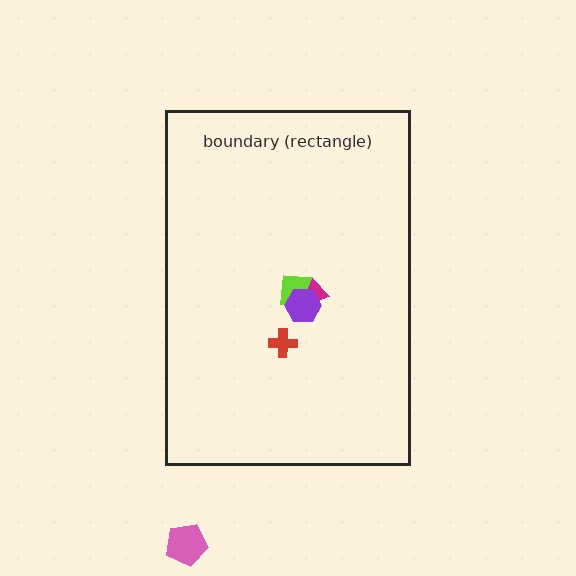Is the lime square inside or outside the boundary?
Inside.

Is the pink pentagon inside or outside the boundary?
Outside.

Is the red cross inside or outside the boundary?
Inside.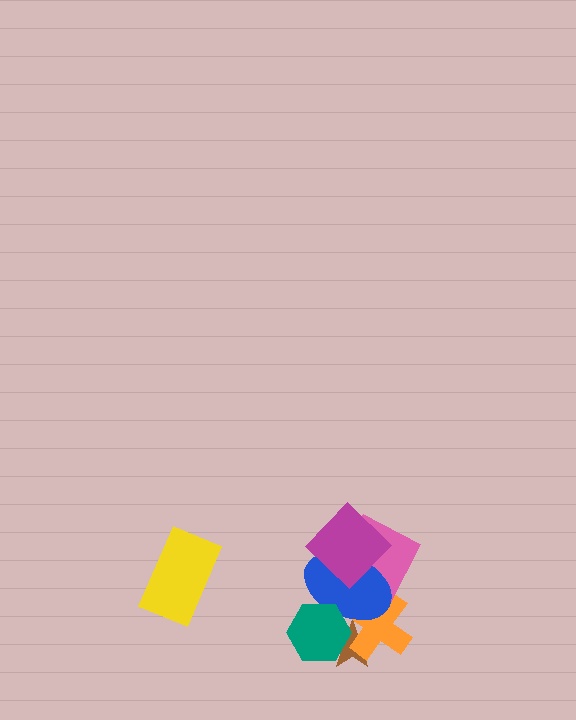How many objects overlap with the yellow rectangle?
0 objects overlap with the yellow rectangle.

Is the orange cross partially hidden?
Yes, it is partially covered by another shape.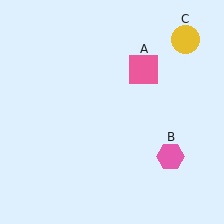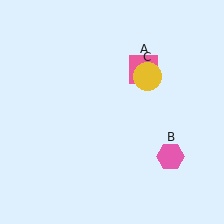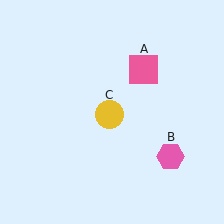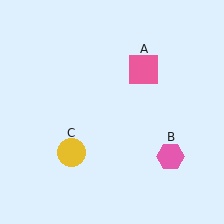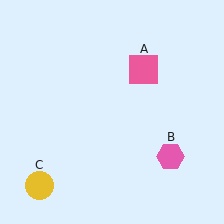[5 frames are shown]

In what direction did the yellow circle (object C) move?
The yellow circle (object C) moved down and to the left.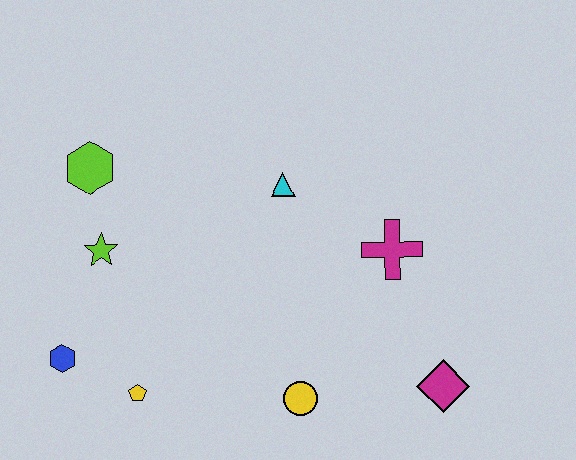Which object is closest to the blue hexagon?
The yellow pentagon is closest to the blue hexagon.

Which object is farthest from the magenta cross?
The blue hexagon is farthest from the magenta cross.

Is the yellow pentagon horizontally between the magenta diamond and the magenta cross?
No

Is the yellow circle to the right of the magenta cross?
No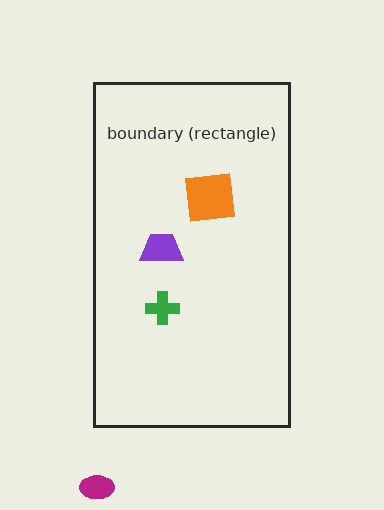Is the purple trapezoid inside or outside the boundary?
Inside.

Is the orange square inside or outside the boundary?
Inside.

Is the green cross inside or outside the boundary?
Inside.